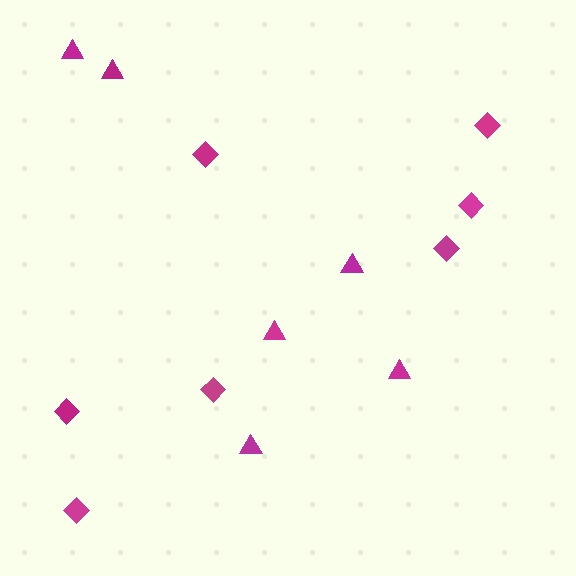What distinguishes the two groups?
There are 2 groups: one group of diamonds (7) and one group of triangles (6).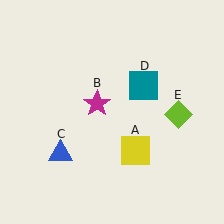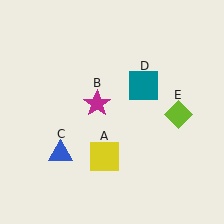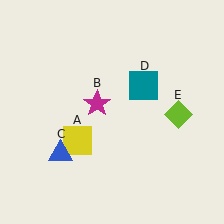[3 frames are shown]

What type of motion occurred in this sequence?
The yellow square (object A) rotated clockwise around the center of the scene.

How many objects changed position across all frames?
1 object changed position: yellow square (object A).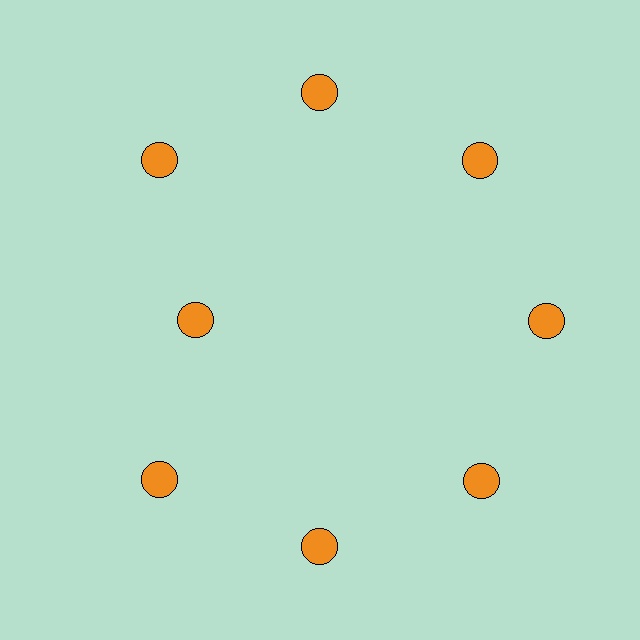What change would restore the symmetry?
The symmetry would be restored by moving it outward, back onto the ring so that all 8 circles sit at equal angles and equal distance from the center.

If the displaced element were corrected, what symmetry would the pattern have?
It would have 8-fold rotational symmetry — the pattern would map onto itself every 45 degrees.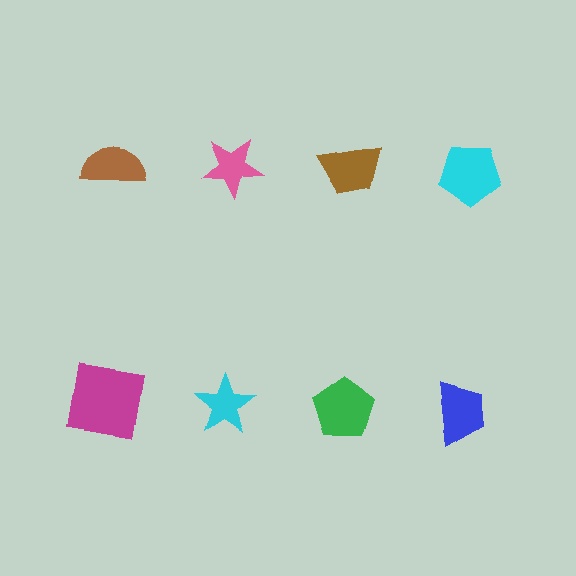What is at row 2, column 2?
A cyan star.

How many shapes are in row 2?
4 shapes.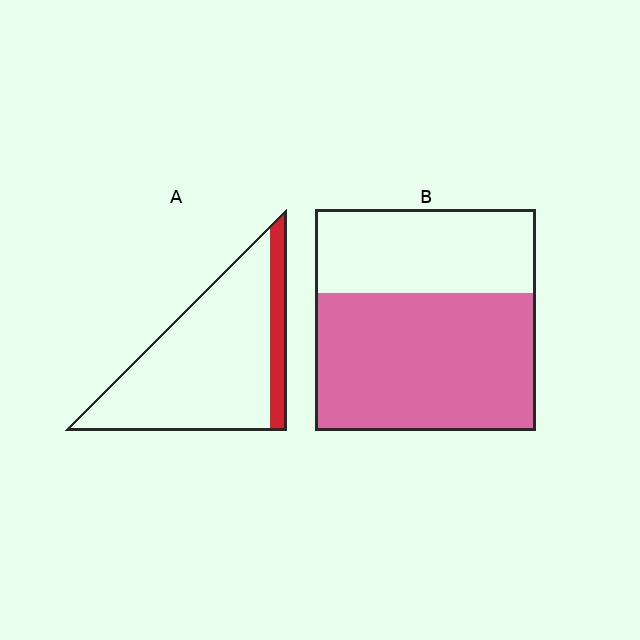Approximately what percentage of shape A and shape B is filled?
A is approximately 15% and B is approximately 60%.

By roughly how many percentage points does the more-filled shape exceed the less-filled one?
By roughly 45 percentage points (B over A).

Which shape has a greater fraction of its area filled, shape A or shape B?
Shape B.